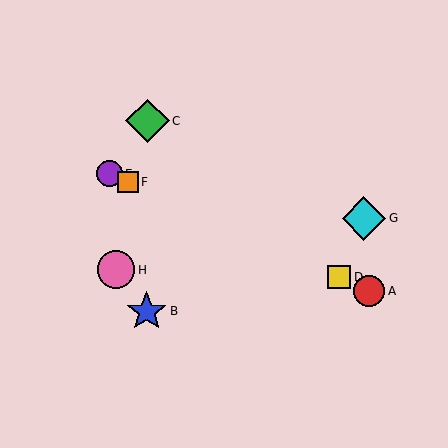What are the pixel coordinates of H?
Object H is at (116, 270).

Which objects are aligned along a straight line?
Objects A, D, E, F are aligned along a straight line.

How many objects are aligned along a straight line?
4 objects (A, D, E, F) are aligned along a straight line.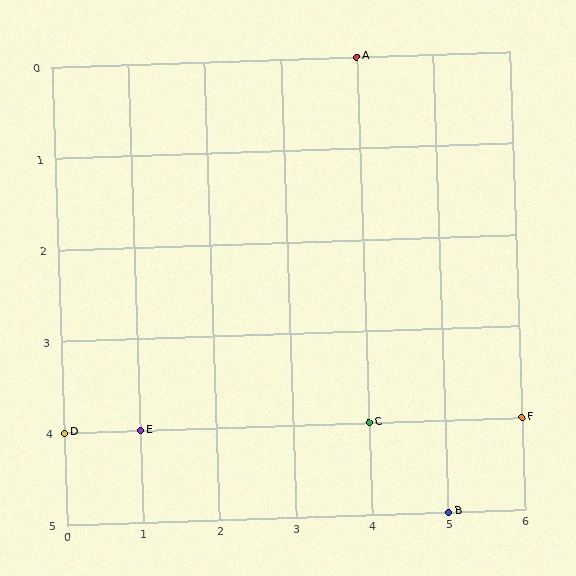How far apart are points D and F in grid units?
Points D and F are 6 columns apart.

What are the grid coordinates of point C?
Point C is at grid coordinates (4, 4).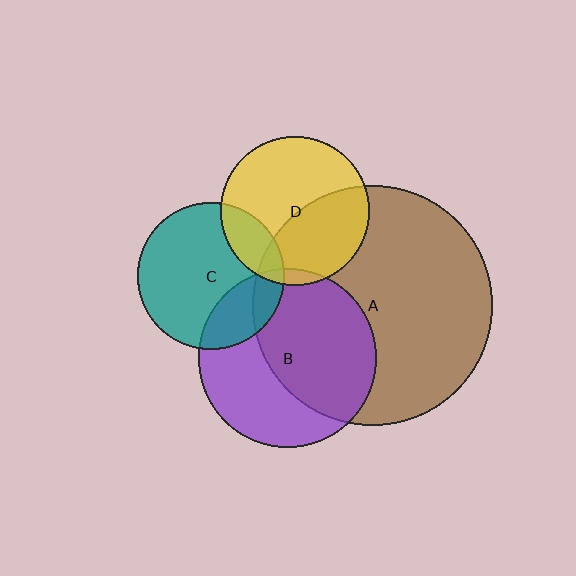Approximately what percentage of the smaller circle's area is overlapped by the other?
Approximately 55%.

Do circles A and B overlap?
Yes.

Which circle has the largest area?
Circle A (brown).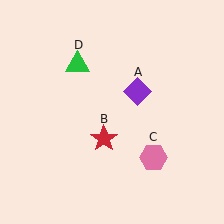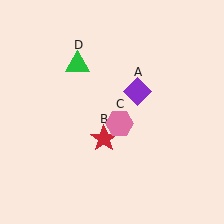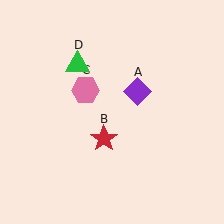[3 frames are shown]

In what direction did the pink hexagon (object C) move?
The pink hexagon (object C) moved up and to the left.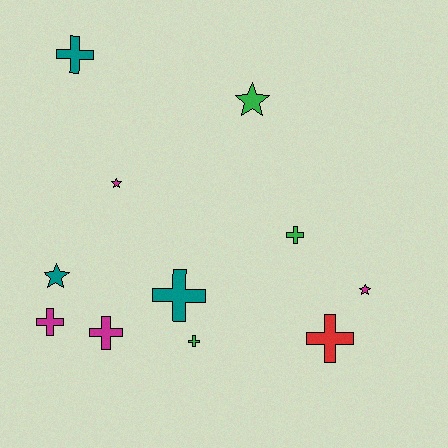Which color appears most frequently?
Magenta, with 4 objects.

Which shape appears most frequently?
Cross, with 7 objects.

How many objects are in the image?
There are 11 objects.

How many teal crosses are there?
There are 2 teal crosses.